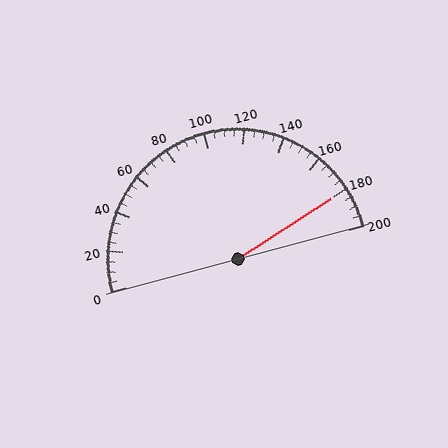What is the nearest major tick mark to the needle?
The nearest major tick mark is 180.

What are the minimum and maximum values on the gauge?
The gauge ranges from 0 to 200.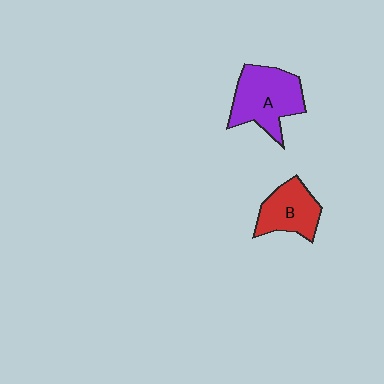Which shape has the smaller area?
Shape B (red).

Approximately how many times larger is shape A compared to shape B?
Approximately 1.4 times.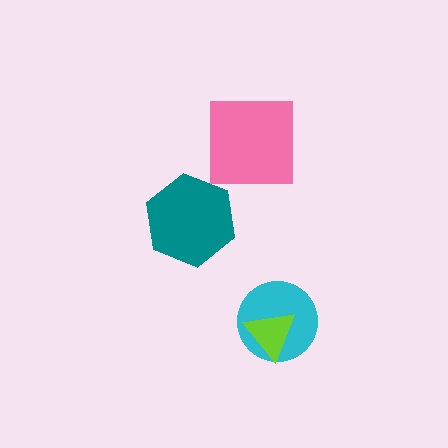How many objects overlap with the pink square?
0 objects overlap with the pink square.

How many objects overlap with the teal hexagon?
0 objects overlap with the teal hexagon.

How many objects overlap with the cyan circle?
1 object overlaps with the cyan circle.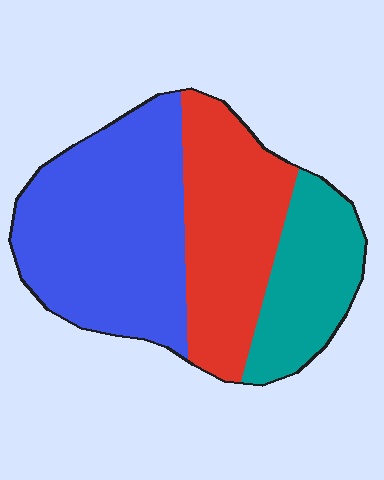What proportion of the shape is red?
Red takes up between a sixth and a third of the shape.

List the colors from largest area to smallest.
From largest to smallest: blue, red, teal.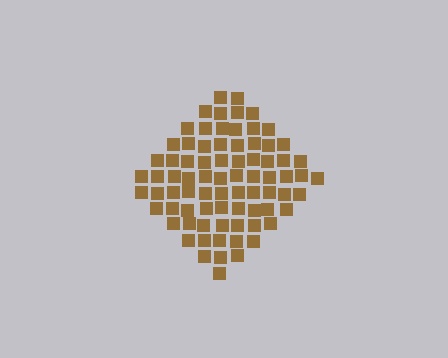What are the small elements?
The small elements are squares.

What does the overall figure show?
The overall figure shows a diamond.